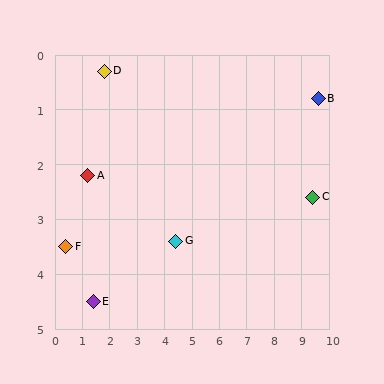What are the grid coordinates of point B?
Point B is at approximately (9.6, 0.8).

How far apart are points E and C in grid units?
Points E and C are about 8.2 grid units apart.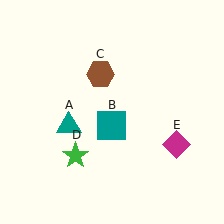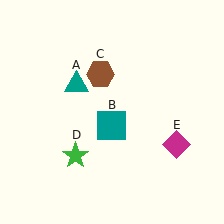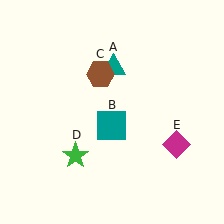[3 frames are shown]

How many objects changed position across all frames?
1 object changed position: teal triangle (object A).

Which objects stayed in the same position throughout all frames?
Teal square (object B) and brown hexagon (object C) and green star (object D) and magenta diamond (object E) remained stationary.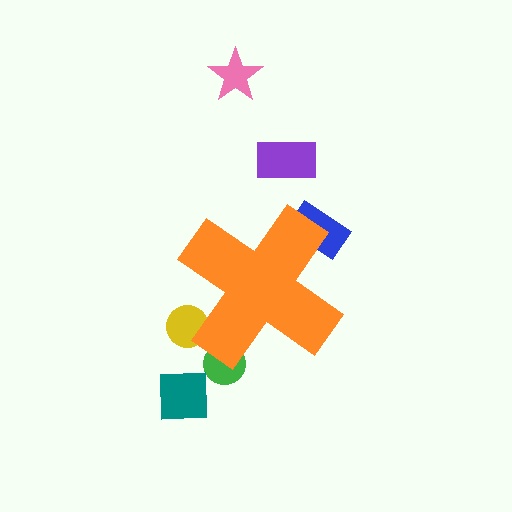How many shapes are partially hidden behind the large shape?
3 shapes are partially hidden.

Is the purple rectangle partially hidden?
No, the purple rectangle is fully visible.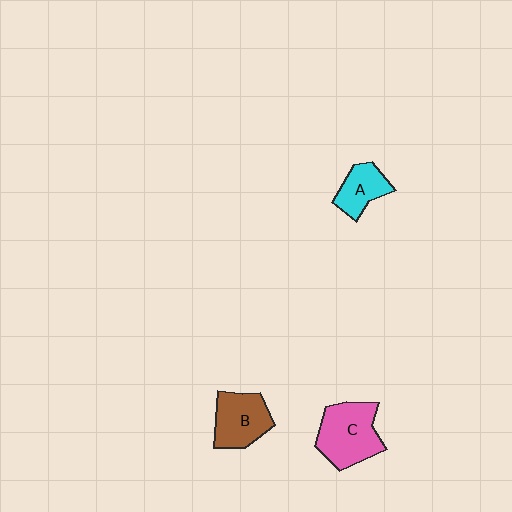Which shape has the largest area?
Shape C (pink).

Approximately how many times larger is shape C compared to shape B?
Approximately 1.3 times.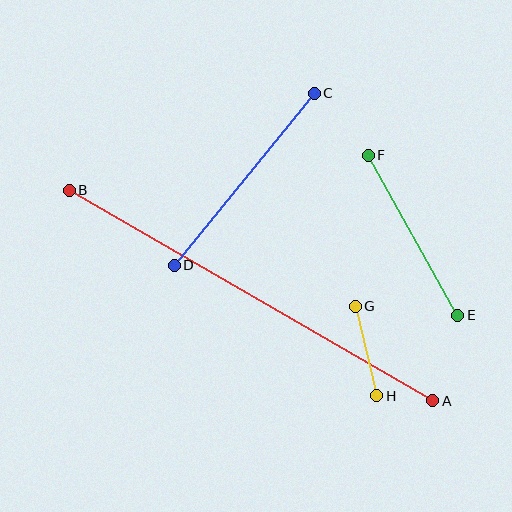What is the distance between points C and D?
The distance is approximately 222 pixels.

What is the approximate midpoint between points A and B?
The midpoint is at approximately (251, 295) pixels.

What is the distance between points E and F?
The distance is approximately 183 pixels.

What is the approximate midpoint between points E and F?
The midpoint is at approximately (413, 235) pixels.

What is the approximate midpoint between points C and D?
The midpoint is at approximately (244, 179) pixels.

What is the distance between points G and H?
The distance is approximately 92 pixels.